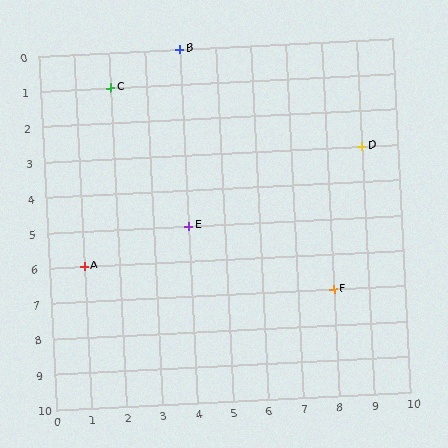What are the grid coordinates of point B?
Point B is at grid coordinates (4, 0).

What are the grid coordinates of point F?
Point F is at grid coordinates (8, 7).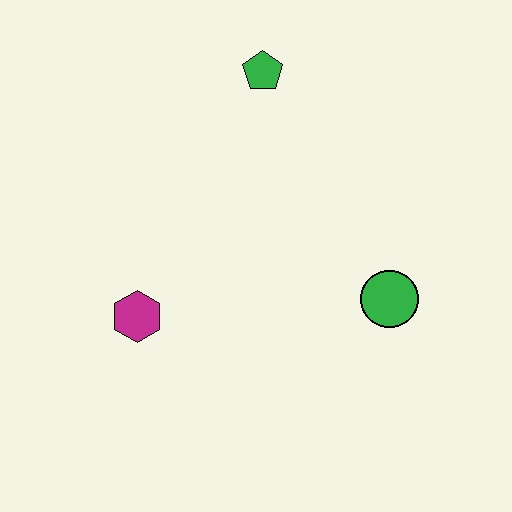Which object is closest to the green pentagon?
The green circle is closest to the green pentagon.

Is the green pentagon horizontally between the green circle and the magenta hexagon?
Yes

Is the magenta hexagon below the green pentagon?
Yes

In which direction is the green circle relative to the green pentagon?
The green circle is below the green pentagon.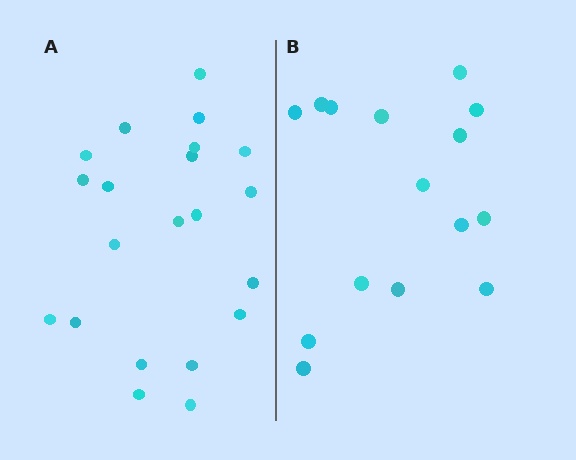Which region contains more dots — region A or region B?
Region A (the left region) has more dots.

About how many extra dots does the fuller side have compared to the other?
Region A has about 6 more dots than region B.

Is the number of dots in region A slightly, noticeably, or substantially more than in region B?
Region A has noticeably more, but not dramatically so. The ratio is roughly 1.4 to 1.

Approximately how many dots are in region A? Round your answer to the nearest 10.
About 20 dots. (The exact count is 21, which rounds to 20.)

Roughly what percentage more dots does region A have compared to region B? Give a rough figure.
About 40% more.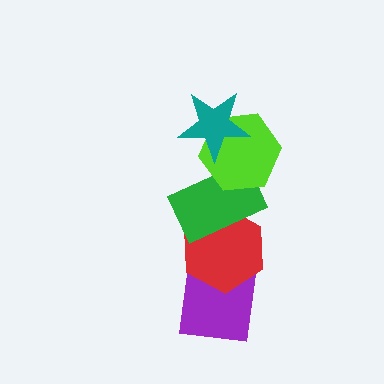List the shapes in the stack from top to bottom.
From top to bottom: the teal star, the lime hexagon, the green rectangle, the red hexagon, the purple square.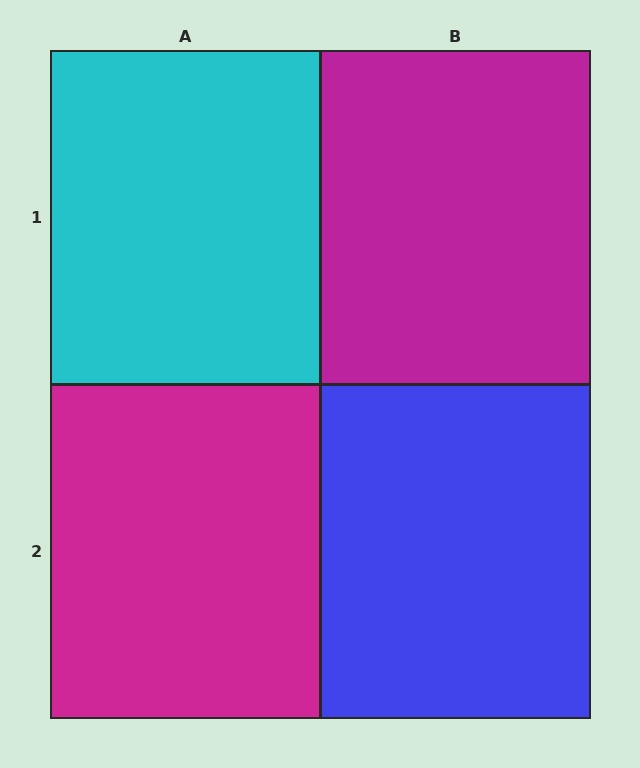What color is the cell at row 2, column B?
Blue.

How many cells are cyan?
1 cell is cyan.